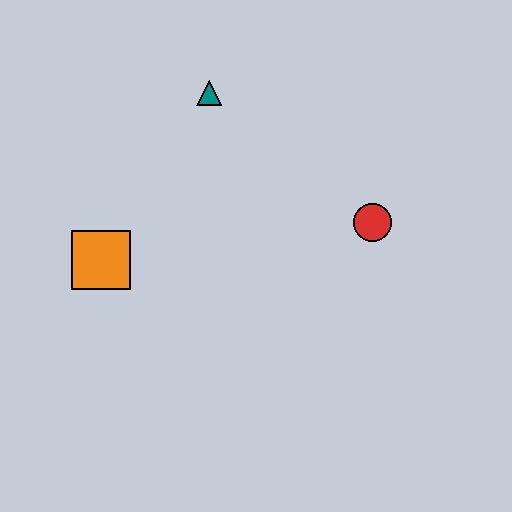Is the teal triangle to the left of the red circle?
Yes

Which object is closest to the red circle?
The teal triangle is closest to the red circle.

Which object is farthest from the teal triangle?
The red circle is farthest from the teal triangle.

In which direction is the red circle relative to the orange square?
The red circle is to the right of the orange square.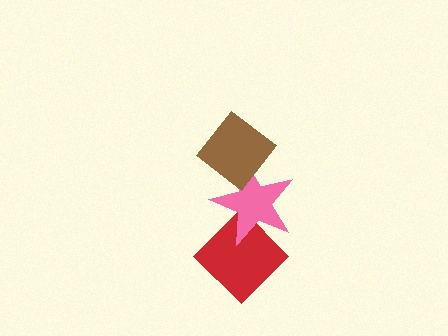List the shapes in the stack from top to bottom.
From top to bottom: the brown diamond, the pink star, the red diamond.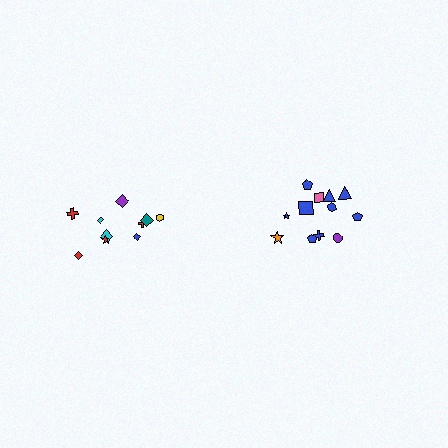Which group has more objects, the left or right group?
The right group.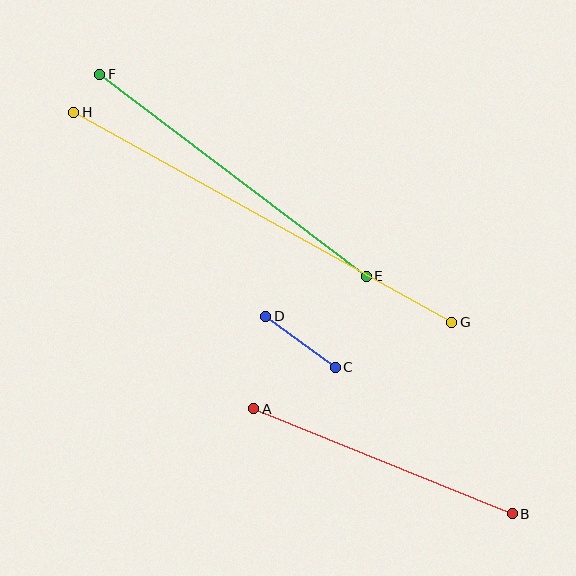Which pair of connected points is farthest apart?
Points G and H are farthest apart.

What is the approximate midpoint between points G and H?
The midpoint is at approximately (263, 217) pixels.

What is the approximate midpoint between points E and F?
The midpoint is at approximately (233, 175) pixels.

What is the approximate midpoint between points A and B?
The midpoint is at approximately (383, 461) pixels.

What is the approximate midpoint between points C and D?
The midpoint is at approximately (301, 342) pixels.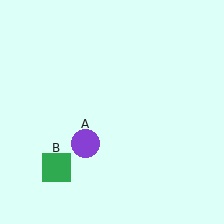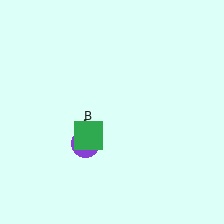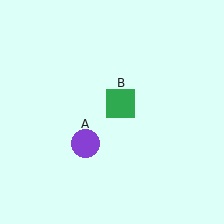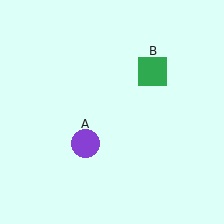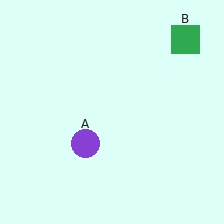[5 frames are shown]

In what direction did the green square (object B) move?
The green square (object B) moved up and to the right.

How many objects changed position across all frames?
1 object changed position: green square (object B).